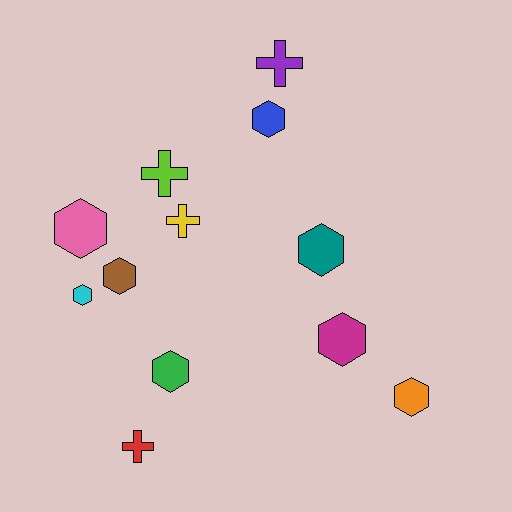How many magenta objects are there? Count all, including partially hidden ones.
There is 1 magenta object.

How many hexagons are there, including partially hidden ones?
There are 8 hexagons.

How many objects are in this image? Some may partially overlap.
There are 12 objects.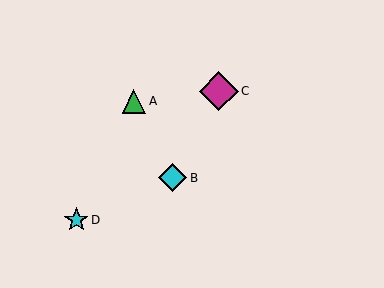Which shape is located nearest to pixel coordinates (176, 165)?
The cyan diamond (labeled B) at (172, 178) is nearest to that location.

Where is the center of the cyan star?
The center of the cyan star is at (76, 220).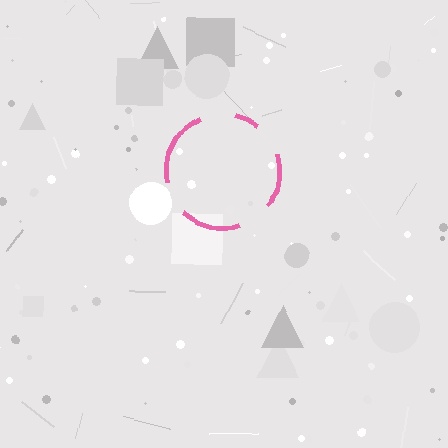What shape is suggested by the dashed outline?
The dashed outline suggests a circle.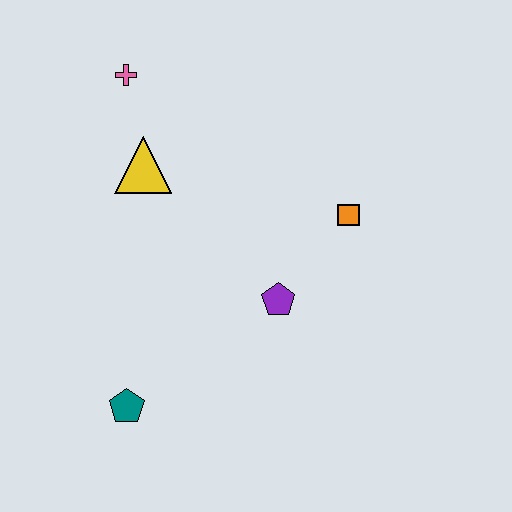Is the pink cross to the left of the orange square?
Yes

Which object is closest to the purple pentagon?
The orange square is closest to the purple pentagon.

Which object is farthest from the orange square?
The teal pentagon is farthest from the orange square.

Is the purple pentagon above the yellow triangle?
No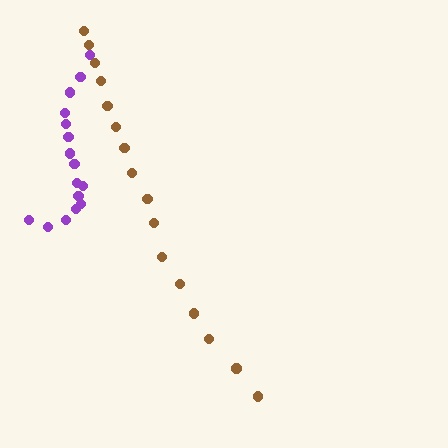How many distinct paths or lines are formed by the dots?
There are 2 distinct paths.